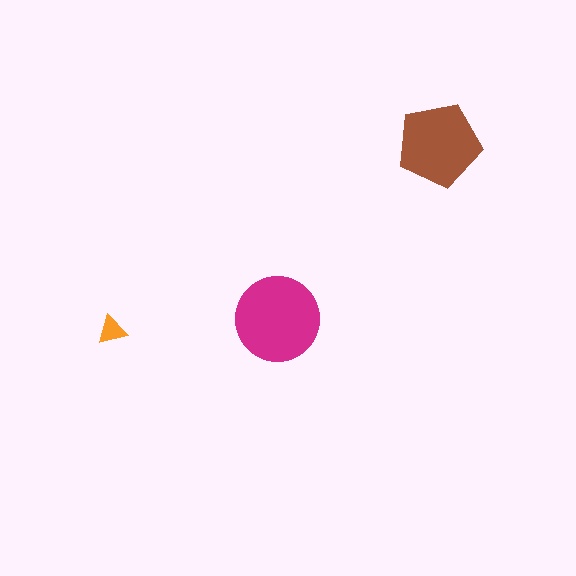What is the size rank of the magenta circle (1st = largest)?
1st.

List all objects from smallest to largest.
The orange triangle, the brown pentagon, the magenta circle.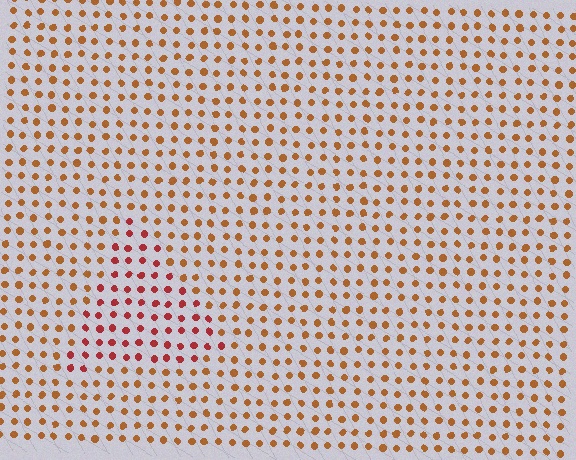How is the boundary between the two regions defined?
The boundary is defined purely by a slight shift in hue (about 31 degrees). Spacing, size, and orientation are identical on both sides.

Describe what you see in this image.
The image is filled with small brown elements in a uniform arrangement. A triangle-shaped region is visible where the elements are tinted to a slightly different hue, forming a subtle color boundary.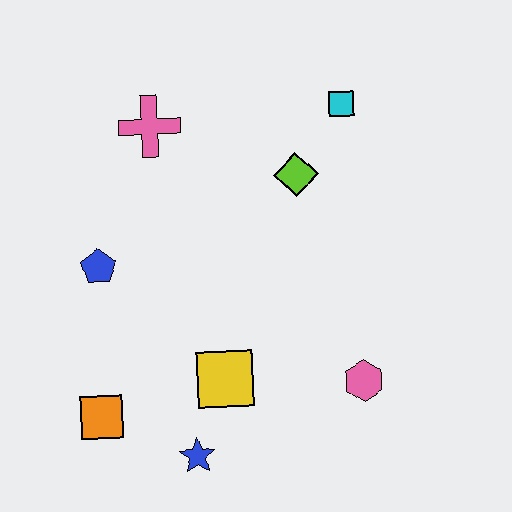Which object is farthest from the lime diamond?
The orange square is farthest from the lime diamond.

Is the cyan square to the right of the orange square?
Yes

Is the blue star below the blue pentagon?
Yes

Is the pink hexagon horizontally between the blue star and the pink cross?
No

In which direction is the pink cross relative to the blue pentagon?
The pink cross is above the blue pentagon.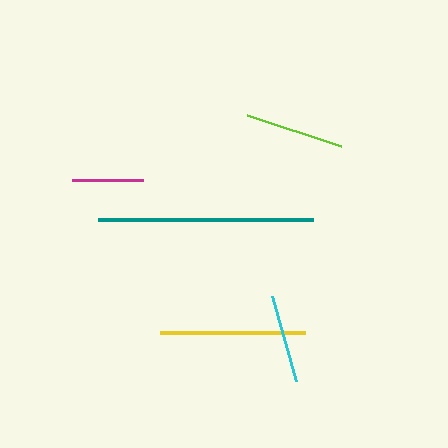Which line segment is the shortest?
The magenta line is the shortest at approximately 71 pixels.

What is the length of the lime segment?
The lime segment is approximately 99 pixels long.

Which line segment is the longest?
The teal line is the longest at approximately 215 pixels.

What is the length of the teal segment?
The teal segment is approximately 215 pixels long.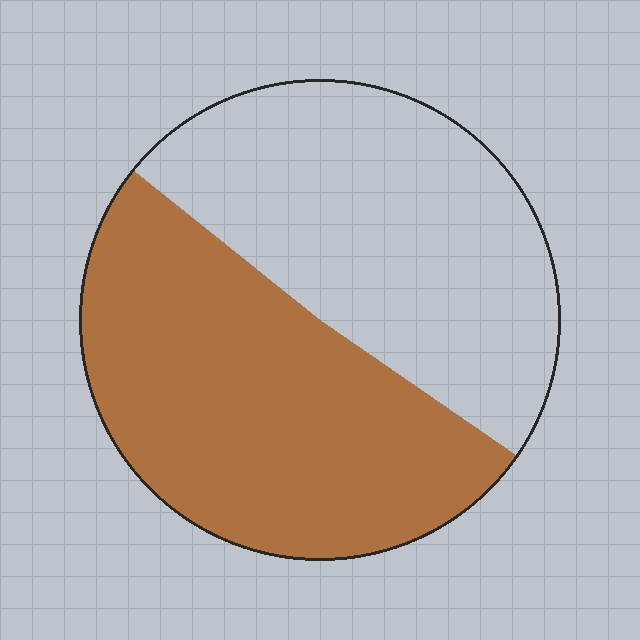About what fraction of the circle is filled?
About one half (1/2).